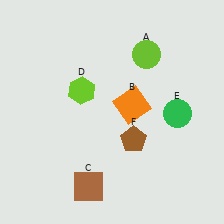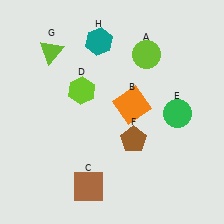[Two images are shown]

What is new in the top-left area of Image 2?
A lime triangle (G) was added in the top-left area of Image 2.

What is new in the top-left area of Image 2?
A teal hexagon (H) was added in the top-left area of Image 2.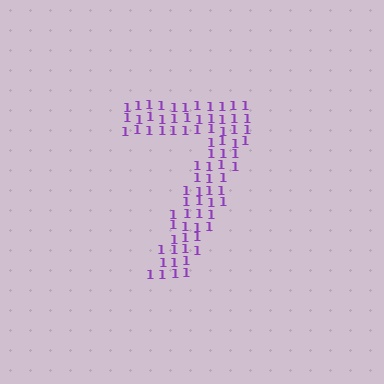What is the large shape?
The large shape is the digit 7.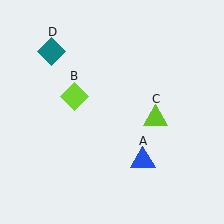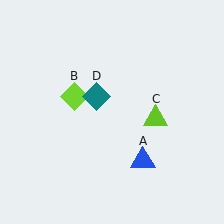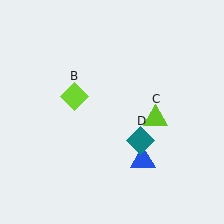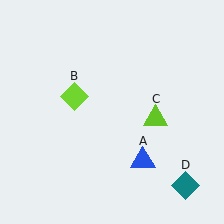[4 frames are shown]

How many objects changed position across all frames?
1 object changed position: teal diamond (object D).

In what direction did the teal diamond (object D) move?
The teal diamond (object D) moved down and to the right.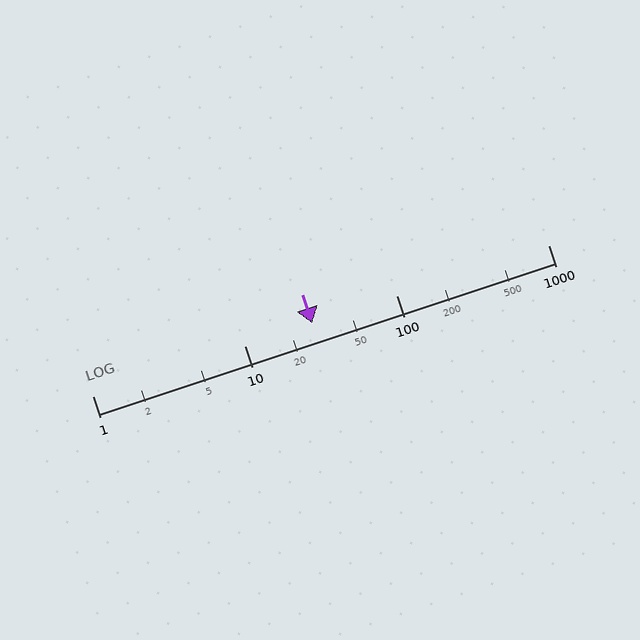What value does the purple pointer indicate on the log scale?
The pointer indicates approximately 28.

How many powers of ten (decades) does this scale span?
The scale spans 3 decades, from 1 to 1000.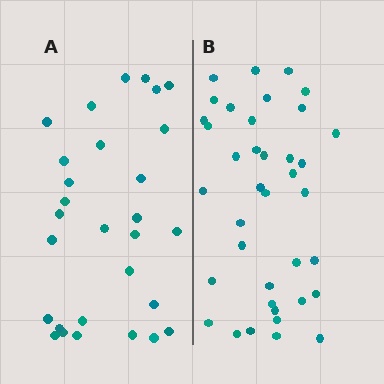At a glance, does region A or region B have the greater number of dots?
Region B (the right region) has more dots.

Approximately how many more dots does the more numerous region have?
Region B has roughly 8 or so more dots than region A.